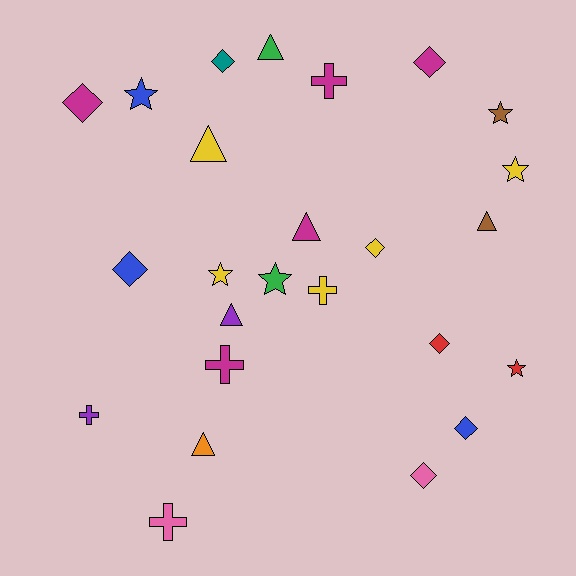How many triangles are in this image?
There are 6 triangles.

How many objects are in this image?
There are 25 objects.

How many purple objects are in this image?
There are 2 purple objects.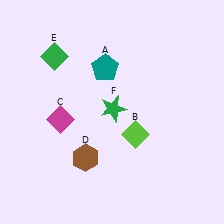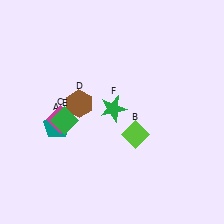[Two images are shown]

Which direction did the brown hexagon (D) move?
The brown hexagon (D) moved up.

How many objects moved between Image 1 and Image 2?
3 objects moved between the two images.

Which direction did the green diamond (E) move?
The green diamond (E) moved down.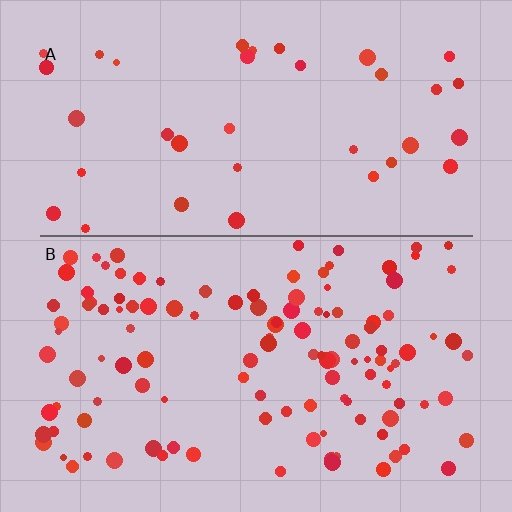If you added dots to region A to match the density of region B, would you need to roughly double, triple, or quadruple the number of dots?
Approximately triple.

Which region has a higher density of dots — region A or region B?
B (the bottom).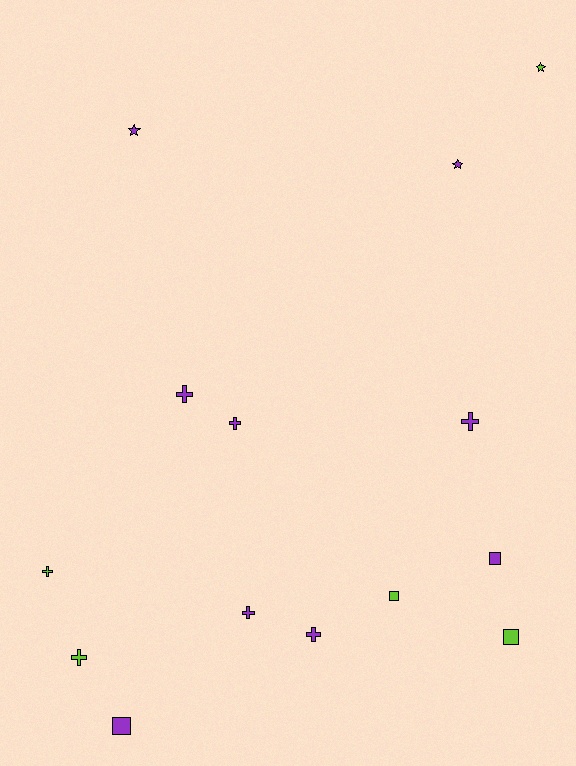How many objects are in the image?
There are 14 objects.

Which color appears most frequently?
Purple, with 9 objects.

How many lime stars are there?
There is 1 lime star.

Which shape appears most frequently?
Cross, with 7 objects.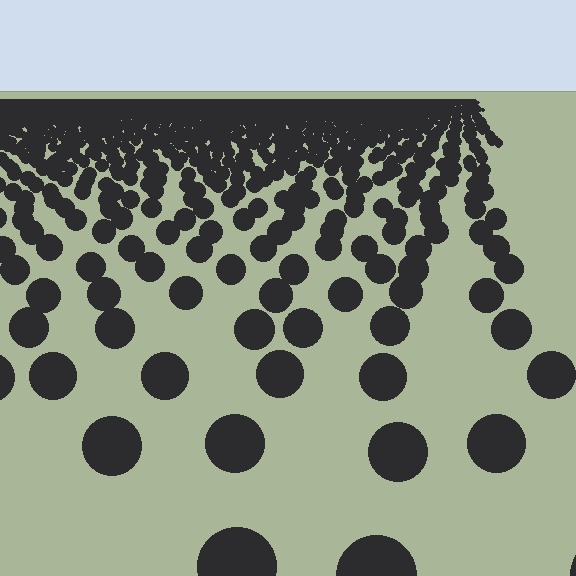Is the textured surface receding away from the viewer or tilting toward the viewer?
The surface is receding away from the viewer. Texture elements get smaller and denser toward the top.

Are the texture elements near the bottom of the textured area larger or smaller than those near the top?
Larger. Near the bottom, elements are closer to the viewer and appear at a bigger on-screen size.